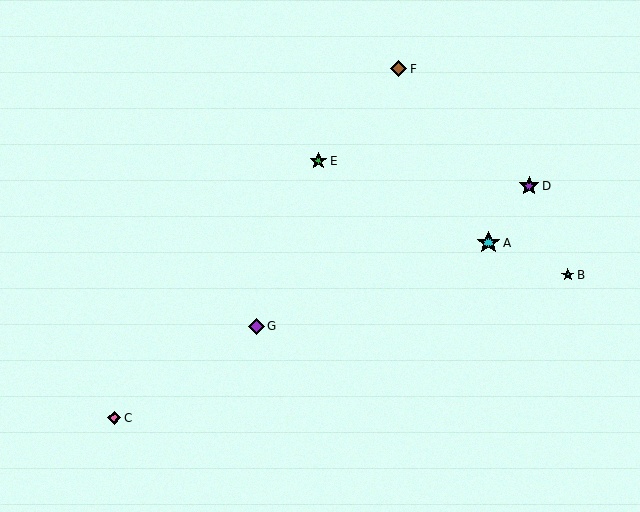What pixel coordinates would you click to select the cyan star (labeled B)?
Click at (568, 275) to select the cyan star B.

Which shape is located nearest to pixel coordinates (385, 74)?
The brown diamond (labeled F) at (399, 69) is nearest to that location.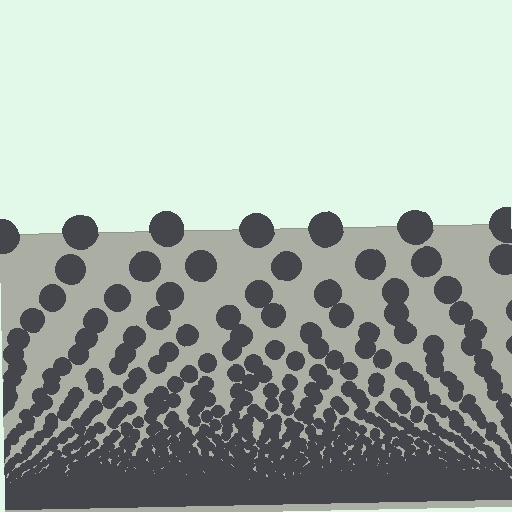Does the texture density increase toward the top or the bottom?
Density increases toward the bottom.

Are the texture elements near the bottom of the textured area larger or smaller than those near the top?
Smaller. The gradient is inverted — elements near the bottom are smaller and denser.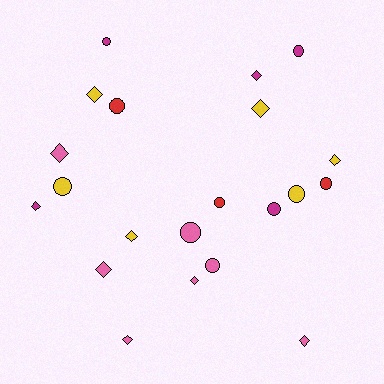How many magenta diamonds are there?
There are 2 magenta diamonds.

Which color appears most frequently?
Pink, with 7 objects.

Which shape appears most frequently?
Diamond, with 11 objects.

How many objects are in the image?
There are 21 objects.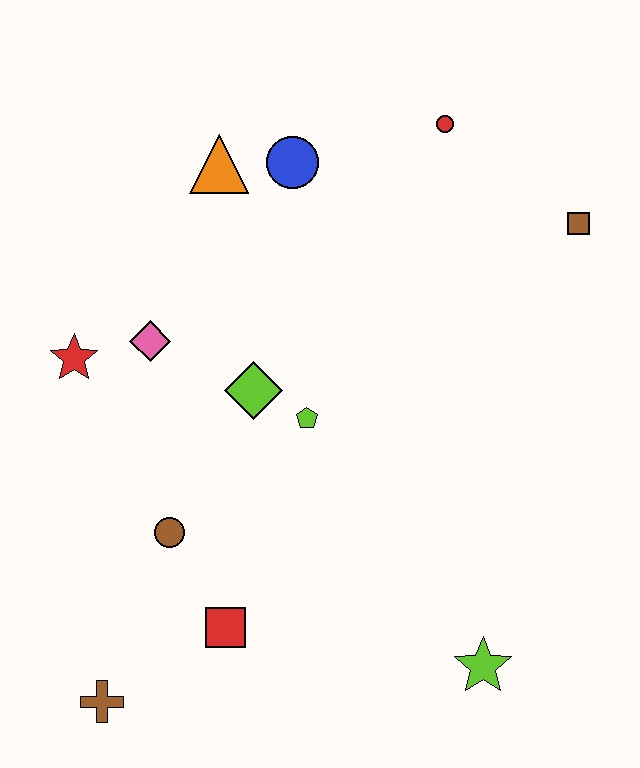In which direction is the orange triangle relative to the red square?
The orange triangle is above the red square.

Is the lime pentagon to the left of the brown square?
Yes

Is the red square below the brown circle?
Yes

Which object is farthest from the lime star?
The orange triangle is farthest from the lime star.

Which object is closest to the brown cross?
The red square is closest to the brown cross.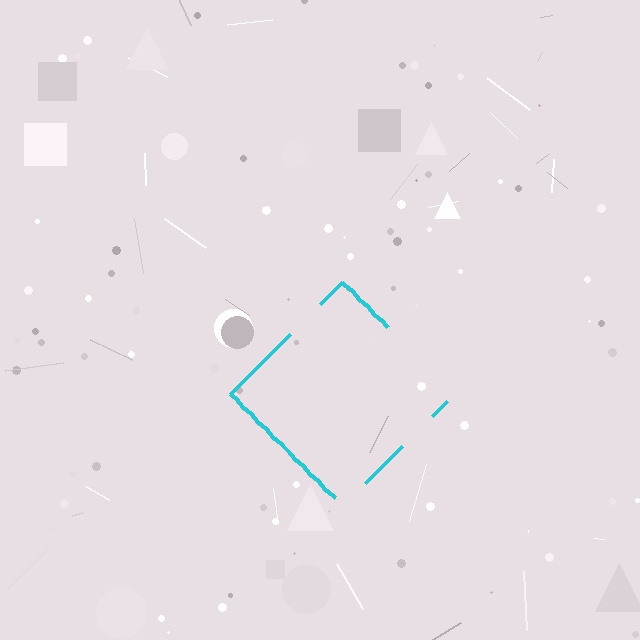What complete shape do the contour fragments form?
The contour fragments form a diamond.